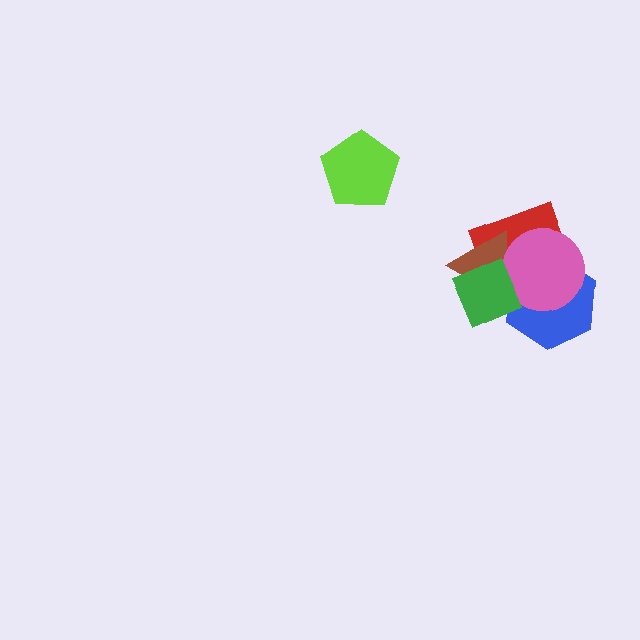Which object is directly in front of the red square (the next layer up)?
The brown triangle is directly in front of the red square.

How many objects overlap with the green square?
3 objects overlap with the green square.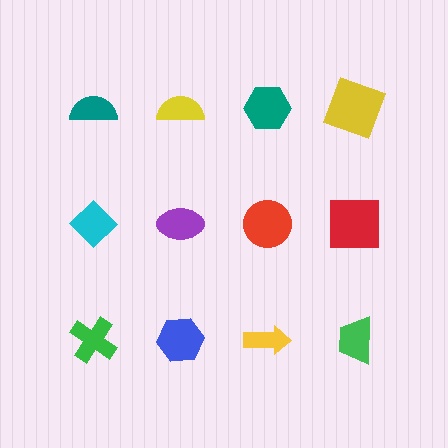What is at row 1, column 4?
A yellow square.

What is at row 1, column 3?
A teal hexagon.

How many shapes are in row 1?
4 shapes.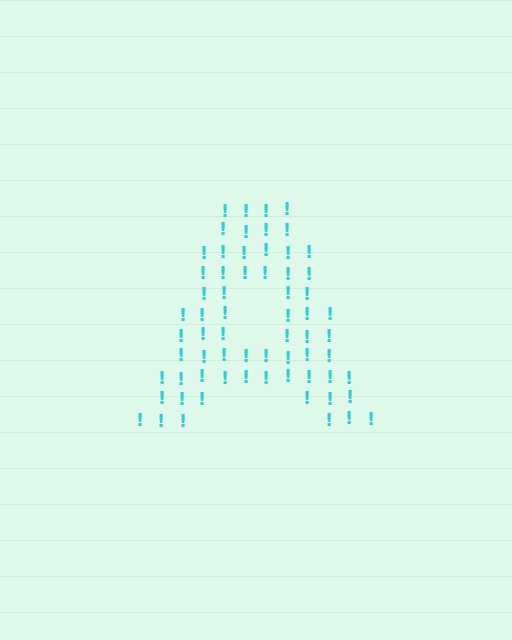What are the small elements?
The small elements are exclamation marks.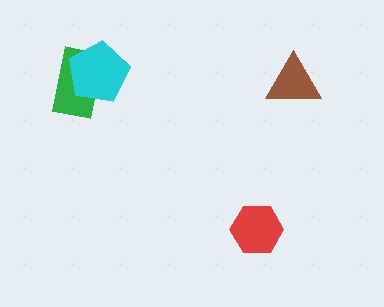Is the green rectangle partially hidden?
Yes, it is partially covered by another shape.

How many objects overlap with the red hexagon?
0 objects overlap with the red hexagon.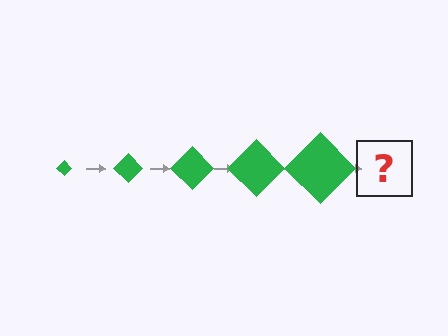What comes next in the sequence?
The next element should be a green diamond, larger than the previous one.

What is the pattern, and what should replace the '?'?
The pattern is that the diamond gets progressively larger each step. The '?' should be a green diamond, larger than the previous one.